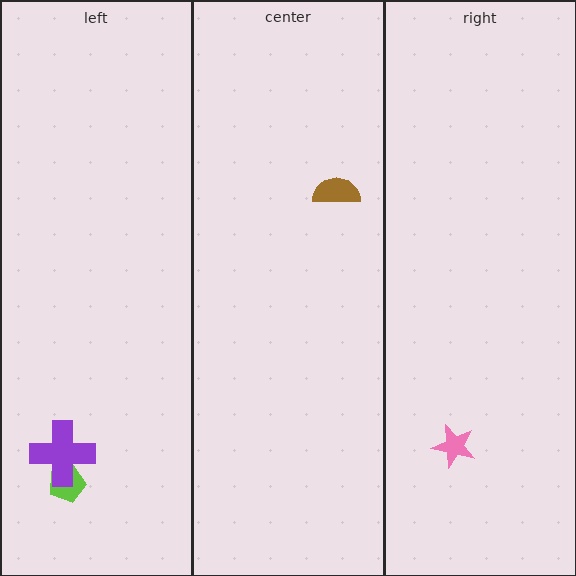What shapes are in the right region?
The pink star.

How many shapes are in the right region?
1.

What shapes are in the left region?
The lime pentagon, the purple cross.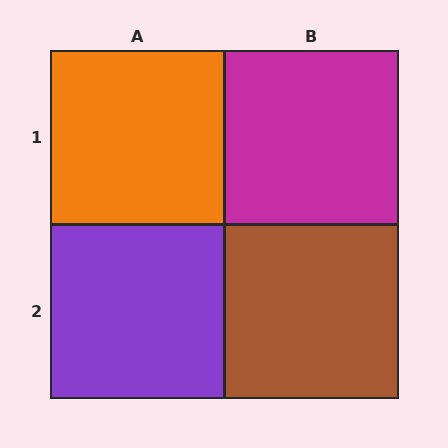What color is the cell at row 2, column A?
Purple.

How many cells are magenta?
1 cell is magenta.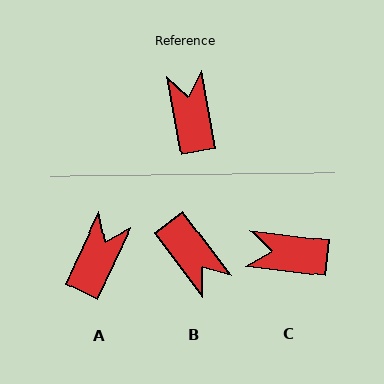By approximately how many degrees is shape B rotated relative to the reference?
Approximately 153 degrees clockwise.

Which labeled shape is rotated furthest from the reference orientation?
B, about 153 degrees away.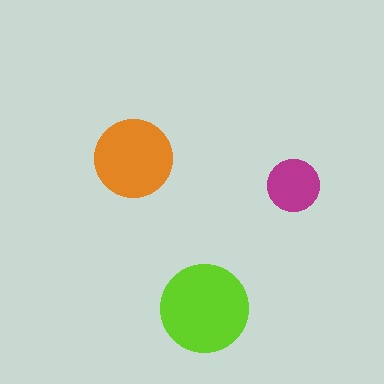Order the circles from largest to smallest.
the lime one, the orange one, the magenta one.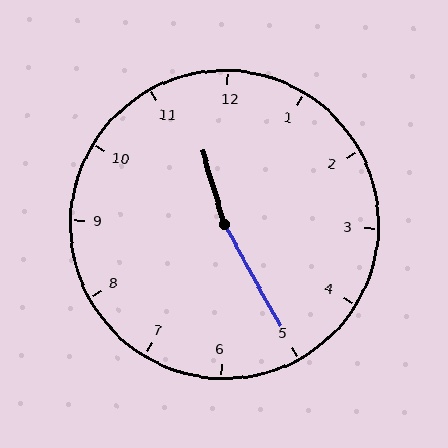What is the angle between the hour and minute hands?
Approximately 168 degrees.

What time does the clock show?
11:25.